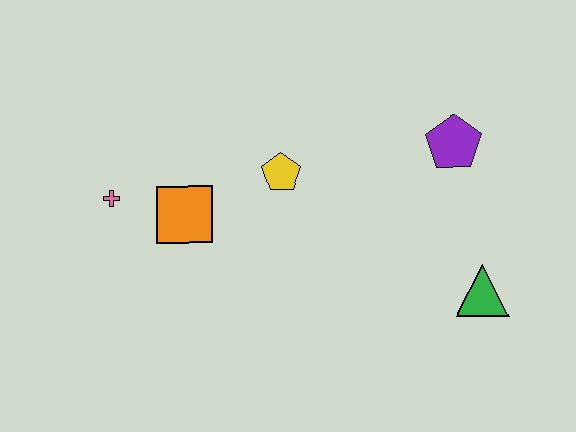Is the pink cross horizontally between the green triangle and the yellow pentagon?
No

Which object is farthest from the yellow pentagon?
The green triangle is farthest from the yellow pentagon.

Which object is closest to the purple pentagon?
The green triangle is closest to the purple pentagon.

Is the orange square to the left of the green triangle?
Yes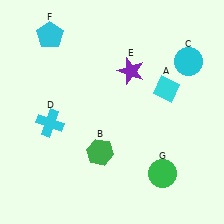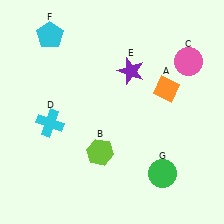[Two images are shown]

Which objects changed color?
A changed from cyan to orange. B changed from green to lime. C changed from cyan to pink.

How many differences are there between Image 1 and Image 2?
There are 3 differences between the two images.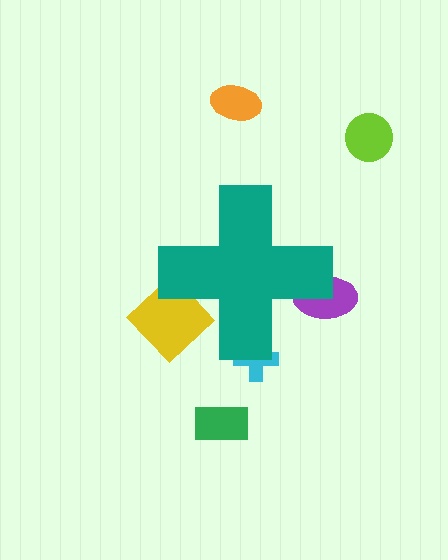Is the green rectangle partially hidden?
No, the green rectangle is fully visible.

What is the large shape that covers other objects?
A teal cross.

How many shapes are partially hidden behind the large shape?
3 shapes are partially hidden.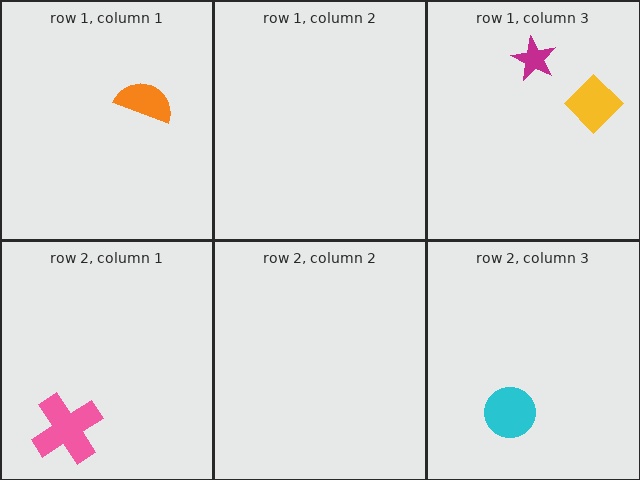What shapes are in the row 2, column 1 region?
The pink cross.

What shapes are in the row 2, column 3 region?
The cyan circle.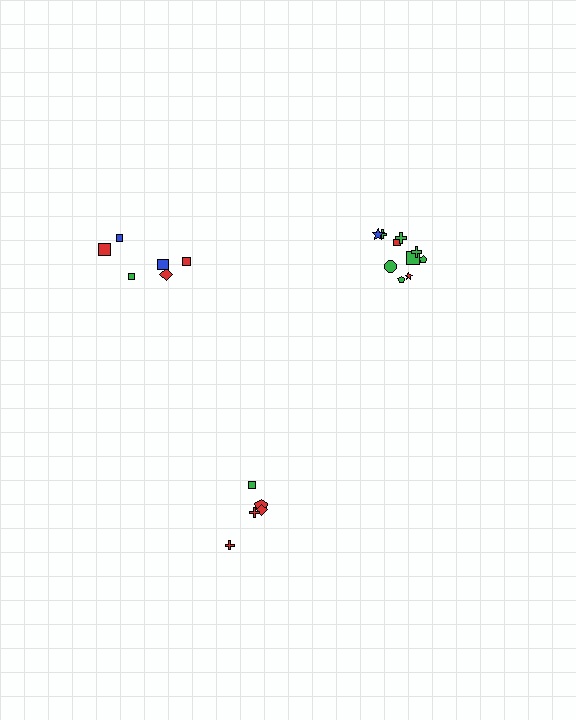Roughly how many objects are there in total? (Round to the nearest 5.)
Roughly 20 objects in total.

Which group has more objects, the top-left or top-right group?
The top-right group.